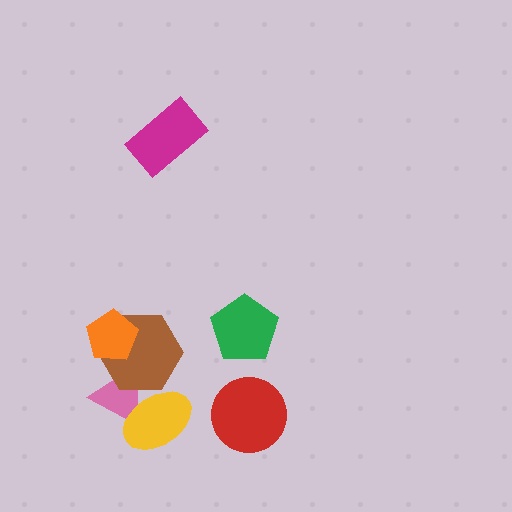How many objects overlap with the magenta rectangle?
0 objects overlap with the magenta rectangle.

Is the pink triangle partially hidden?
Yes, it is partially covered by another shape.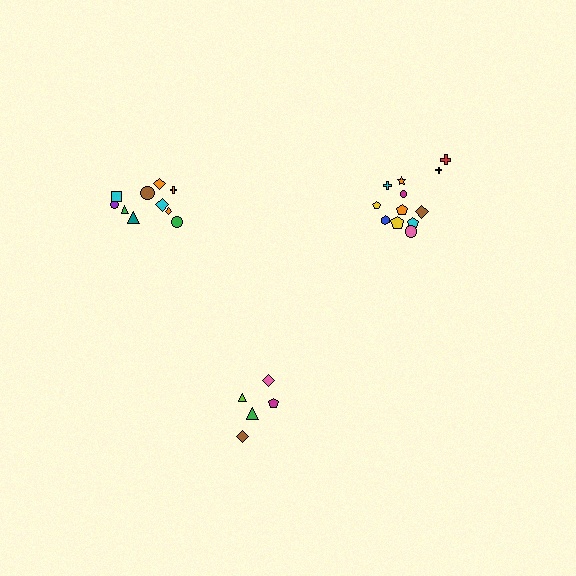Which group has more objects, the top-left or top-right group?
The top-right group.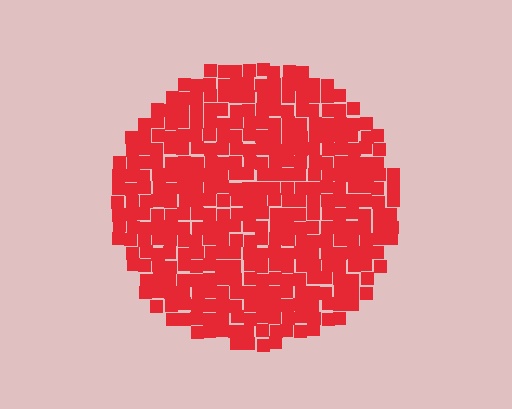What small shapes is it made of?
It is made of small squares.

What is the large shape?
The large shape is a circle.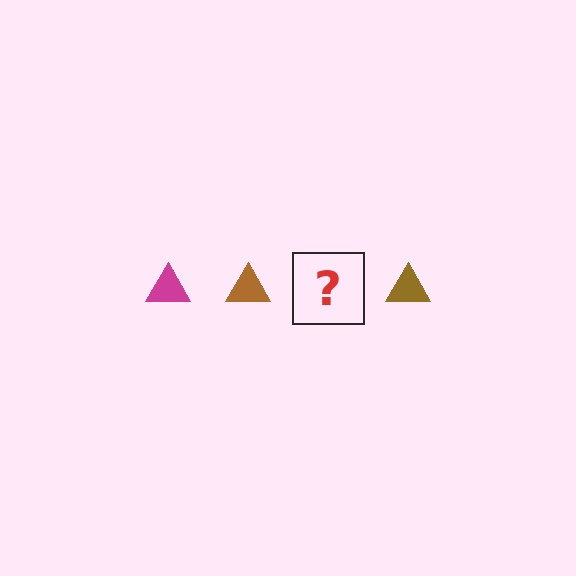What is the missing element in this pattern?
The missing element is a magenta triangle.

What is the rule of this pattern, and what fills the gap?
The rule is that the pattern cycles through magenta, brown triangles. The gap should be filled with a magenta triangle.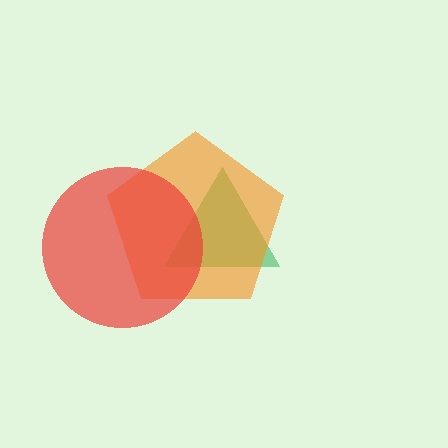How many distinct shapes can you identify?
There are 3 distinct shapes: a green triangle, an orange pentagon, a red circle.